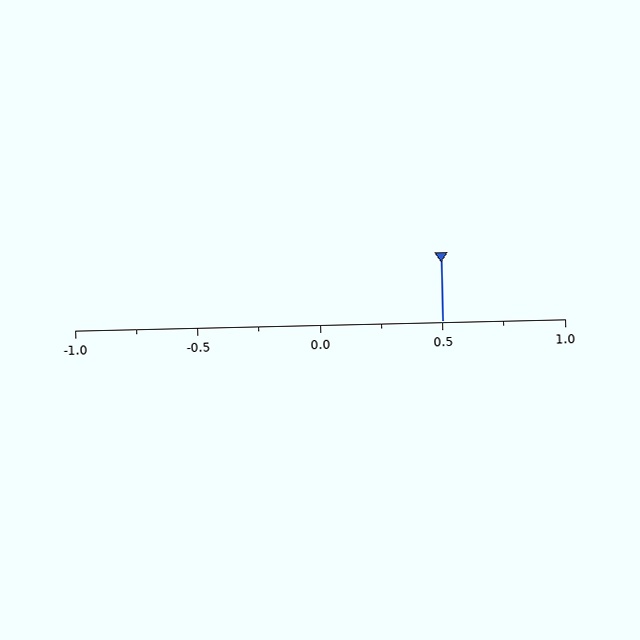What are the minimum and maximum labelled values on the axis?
The axis runs from -1.0 to 1.0.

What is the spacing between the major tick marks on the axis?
The major ticks are spaced 0.5 apart.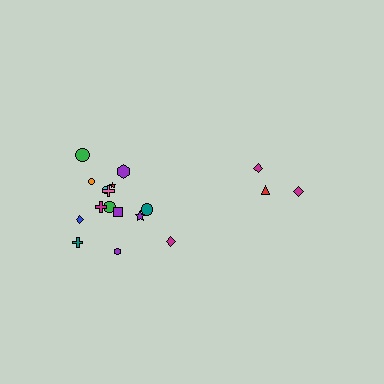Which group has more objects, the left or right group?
The left group.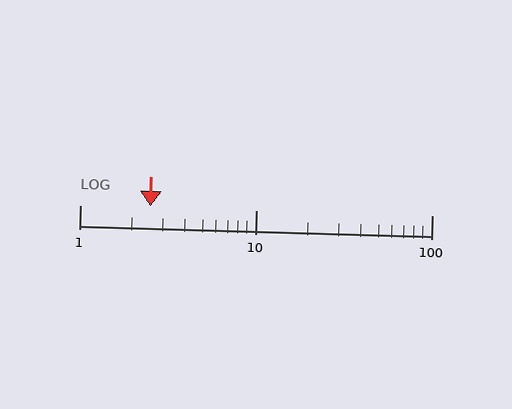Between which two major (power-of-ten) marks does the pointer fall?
The pointer is between 1 and 10.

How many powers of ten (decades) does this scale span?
The scale spans 2 decades, from 1 to 100.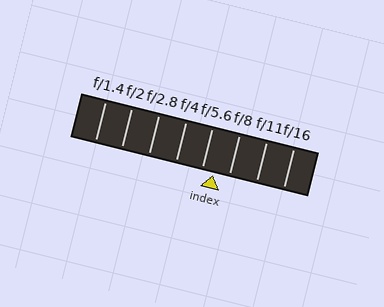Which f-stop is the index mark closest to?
The index mark is closest to f/5.6.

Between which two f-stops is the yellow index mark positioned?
The index mark is between f/5.6 and f/8.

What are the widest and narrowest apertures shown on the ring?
The widest aperture shown is f/1.4 and the narrowest is f/16.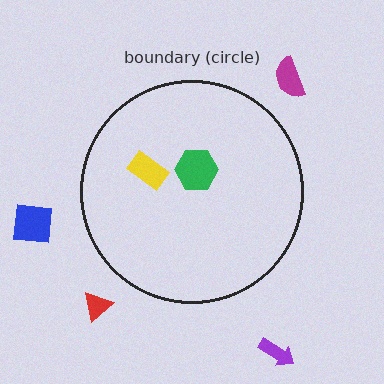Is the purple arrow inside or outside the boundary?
Outside.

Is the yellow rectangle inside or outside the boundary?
Inside.